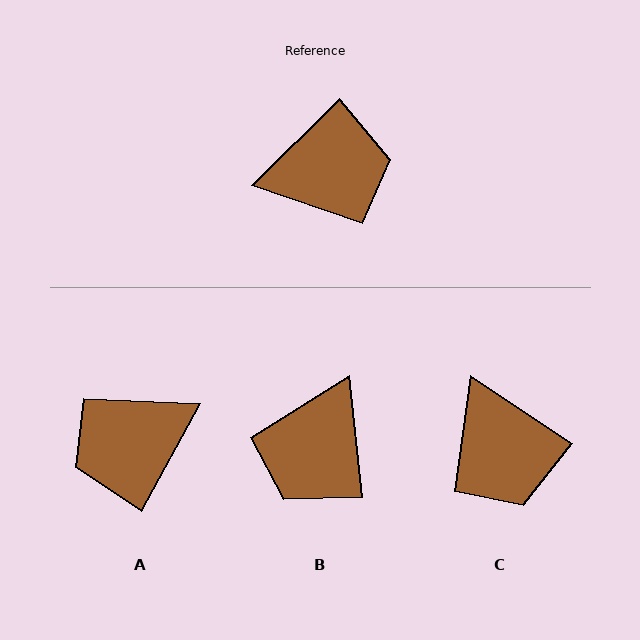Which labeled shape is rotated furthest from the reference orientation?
A, about 164 degrees away.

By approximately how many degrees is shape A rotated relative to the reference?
Approximately 164 degrees clockwise.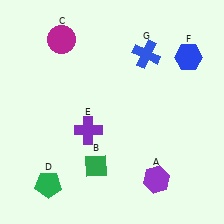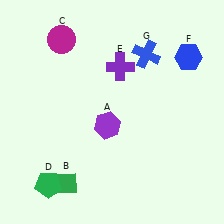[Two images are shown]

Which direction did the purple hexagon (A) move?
The purple hexagon (A) moved up.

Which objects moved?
The objects that moved are: the purple hexagon (A), the green diamond (B), the purple cross (E).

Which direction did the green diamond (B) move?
The green diamond (B) moved left.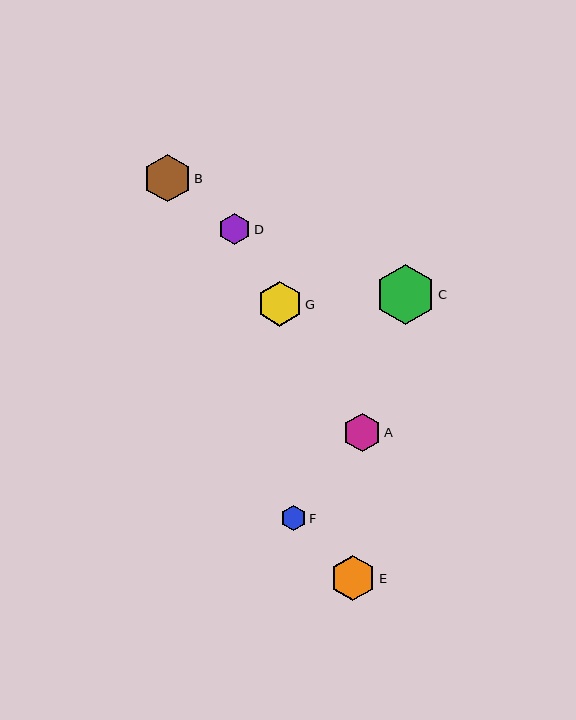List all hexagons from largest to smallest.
From largest to smallest: C, B, E, G, A, D, F.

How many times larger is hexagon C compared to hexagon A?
Hexagon C is approximately 1.5 times the size of hexagon A.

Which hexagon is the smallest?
Hexagon F is the smallest with a size of approximately 25 pixels.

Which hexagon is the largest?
Hexagon C is the largest with a size of approximately 59 pixels.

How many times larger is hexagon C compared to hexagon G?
Hexagon C is approximately 1.3 times the size of hexagon G.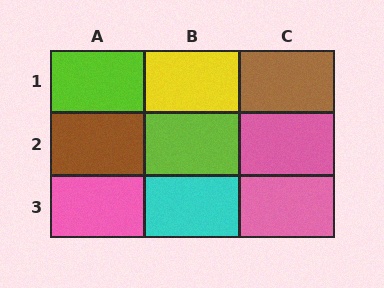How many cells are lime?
2 cells are lime.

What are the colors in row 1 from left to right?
Lime, yellow, brown.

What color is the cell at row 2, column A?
Brown.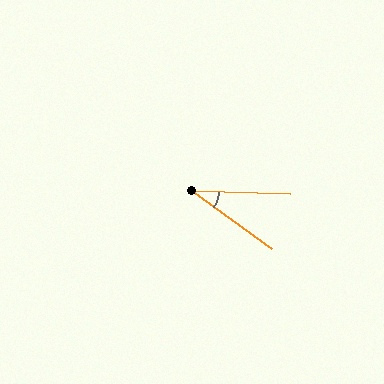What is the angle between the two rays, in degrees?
Approximately 34 degrees.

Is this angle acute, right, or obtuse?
It is acute.